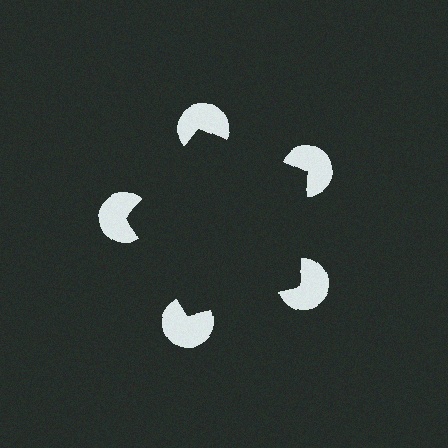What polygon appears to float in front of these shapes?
An illusory pentagon — its edges are inferred from the aligned wedge cuts in the pac-man discs, not physically drawn.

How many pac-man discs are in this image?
There are 5 — one at each vertex of the illusory pentagon.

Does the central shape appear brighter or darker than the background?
It typically appears slightly darker than the background, even though no actual brightness change is drawn.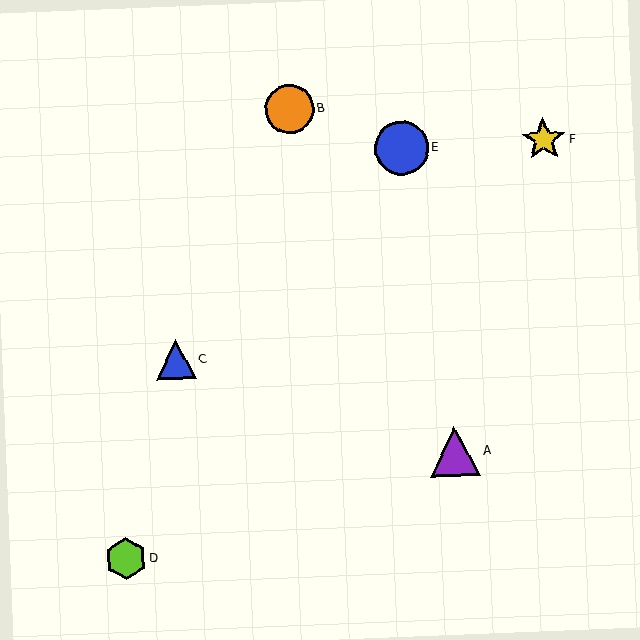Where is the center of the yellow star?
The center of the yellow star is at (544, 140).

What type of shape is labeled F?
Shape F is a yellow star.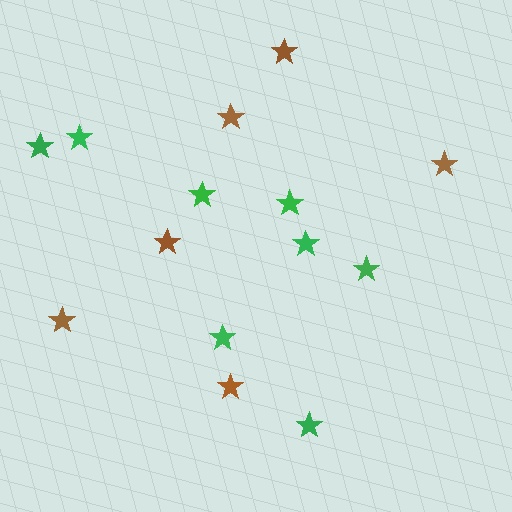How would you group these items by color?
There are 2 groups: one group of brown stars (6) and one group of green stars (8).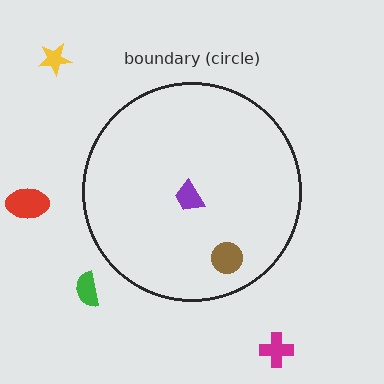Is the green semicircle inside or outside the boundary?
Outside.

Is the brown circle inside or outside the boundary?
Inside.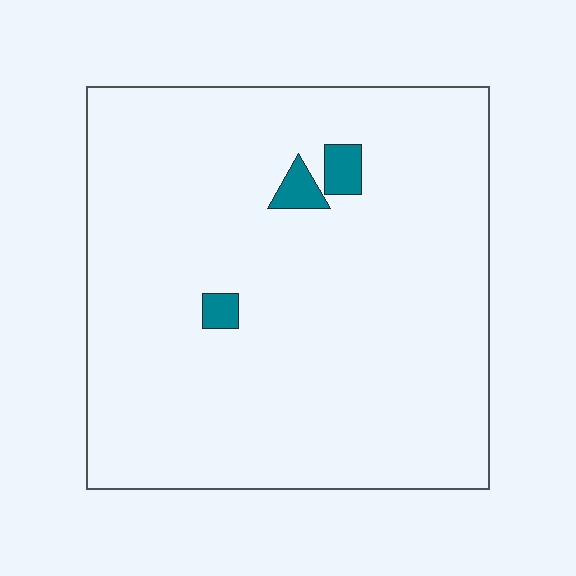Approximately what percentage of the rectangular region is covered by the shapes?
Approximately 5%.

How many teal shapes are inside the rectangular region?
3.